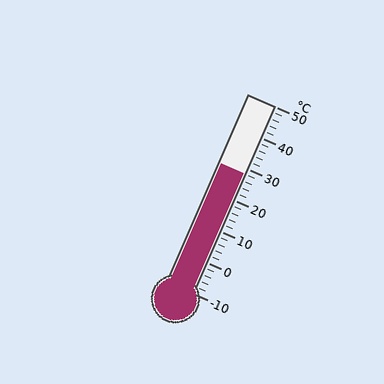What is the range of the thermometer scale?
The thermometer scale ranges from -10°C to 50°C.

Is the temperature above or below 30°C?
The temperature is below 30°C.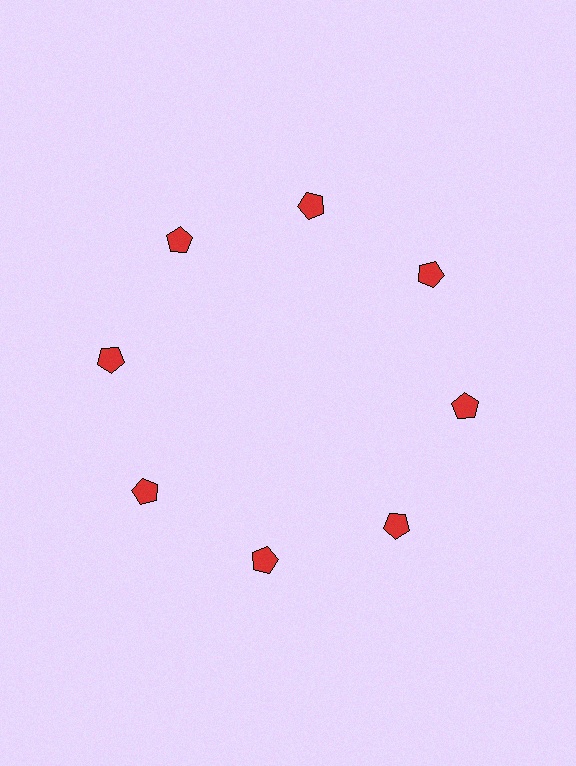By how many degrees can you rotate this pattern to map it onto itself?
The pattern maps onto itself every 45 degrees of rotation.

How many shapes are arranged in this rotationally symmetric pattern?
There are 8 shapes, arranged in 8 groups of 1.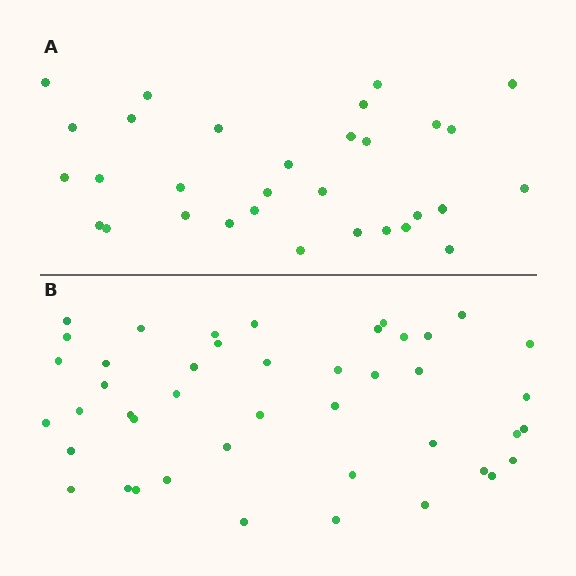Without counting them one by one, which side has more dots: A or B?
Region B (the bottom region) has more dots.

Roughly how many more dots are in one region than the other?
Region B has approximately 15 more dots than region A.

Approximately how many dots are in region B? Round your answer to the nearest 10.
About 40 dots. (The exact count is 44, which rounds to 40.)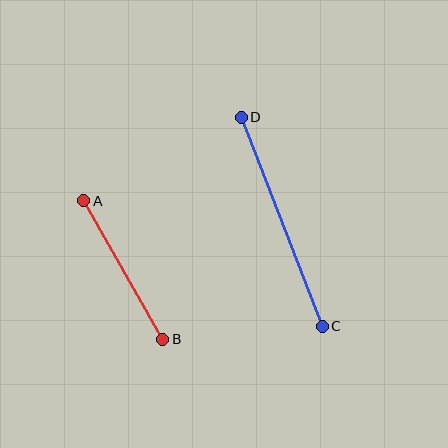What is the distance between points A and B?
The distance is approximately 160 pixels.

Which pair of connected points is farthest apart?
Points C and D are farthest apart.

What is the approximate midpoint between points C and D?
The midpoint is at approximately (282, 222) pixels.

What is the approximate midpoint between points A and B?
The midpoint is at approximately (123, 270) pixels.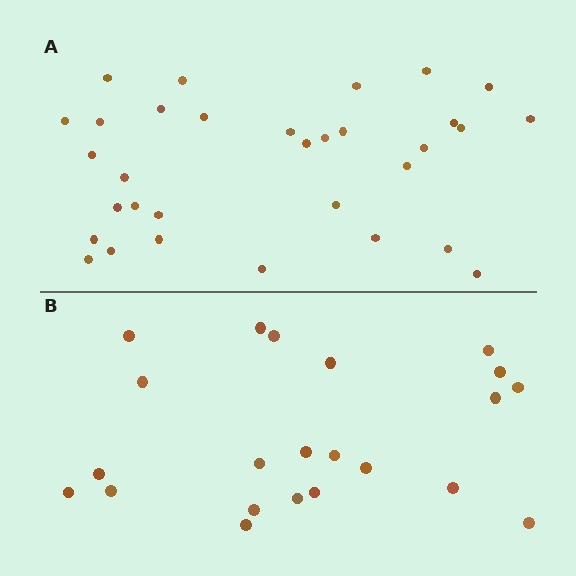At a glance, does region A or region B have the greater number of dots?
Region A (the top region) has more dots.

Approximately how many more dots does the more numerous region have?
Region A has roughly 10 or so more dots than region B.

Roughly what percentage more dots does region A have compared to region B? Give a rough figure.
About 45% more.